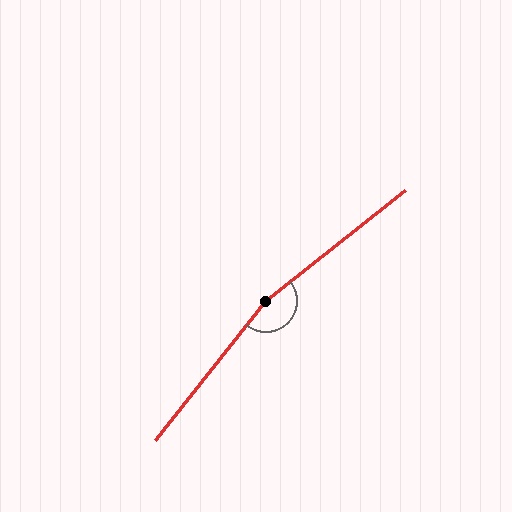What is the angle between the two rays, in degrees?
Approximately 167 degrees.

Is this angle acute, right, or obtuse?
It is obtuse.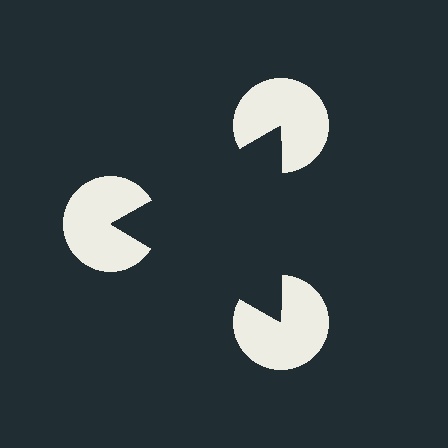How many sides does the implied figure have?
3 sides.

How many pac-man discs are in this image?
There are 3 — one at each vertex of the illusory triangle.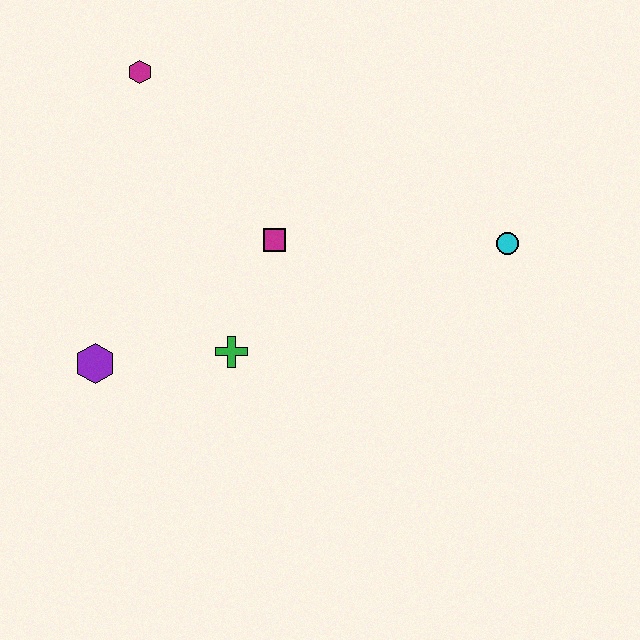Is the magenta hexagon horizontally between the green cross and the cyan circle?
No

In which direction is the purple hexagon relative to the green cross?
The purple hexagon is to the left of the green cross.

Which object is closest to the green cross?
The magenta square is closest to the green cross.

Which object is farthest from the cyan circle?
The purple hexagon is farthest from the cyan circle.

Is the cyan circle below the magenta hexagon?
Yes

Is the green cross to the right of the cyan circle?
No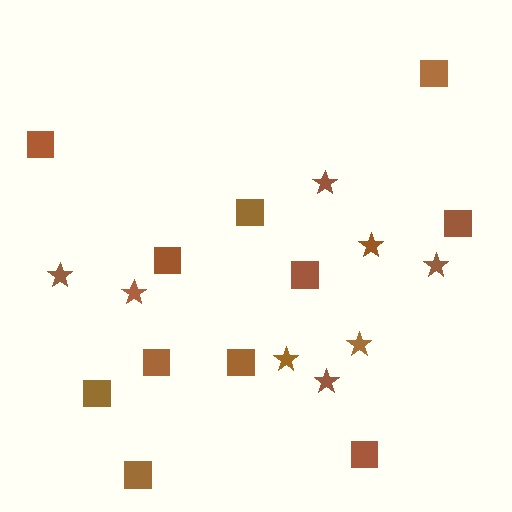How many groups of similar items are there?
There are 2 groups: one group of stars (8) and one group of squares (11).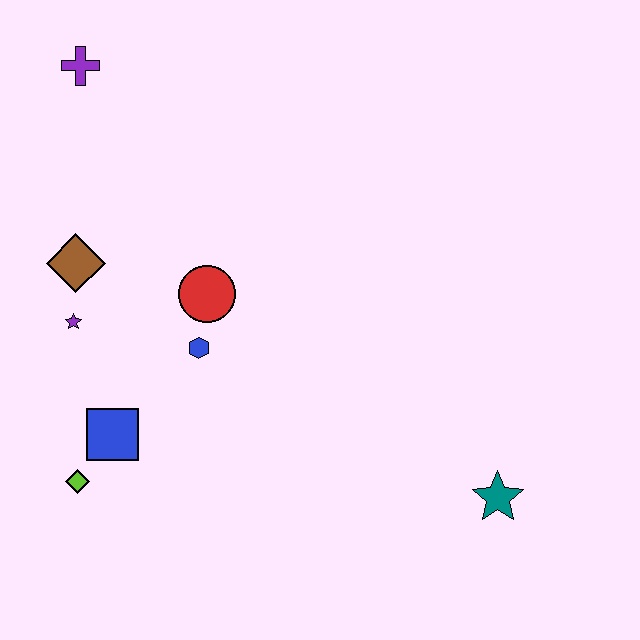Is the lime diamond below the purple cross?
Yes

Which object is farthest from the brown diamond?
The teal star is farthest from the brown diamond.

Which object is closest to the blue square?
The lime diamond is closest to the blue square.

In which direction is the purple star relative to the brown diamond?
The purple star is below the brown diamond.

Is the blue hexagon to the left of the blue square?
No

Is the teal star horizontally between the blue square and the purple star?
No